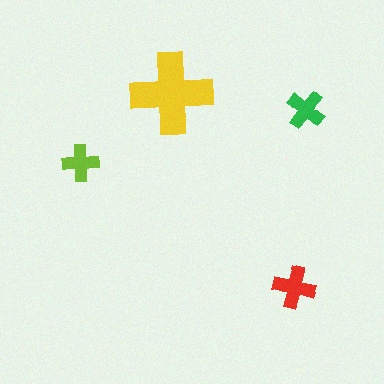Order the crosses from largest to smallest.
the yellow one, the red one, the green one, the lime one.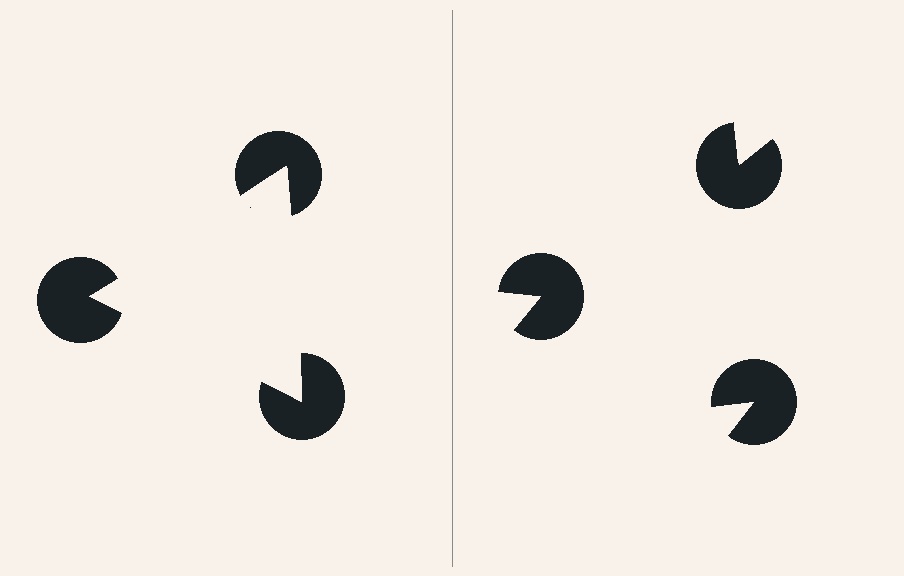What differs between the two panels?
The pac-man discs are positioned identically on both sides; only the wedge orientations differ. On the left they align to a triangle; on the right they are misaligned.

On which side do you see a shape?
An illusory triangle appears on the left side. On the right side the wedge cuts are rotated, so no coherent shape forms.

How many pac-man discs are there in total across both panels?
6 — 3 on each side.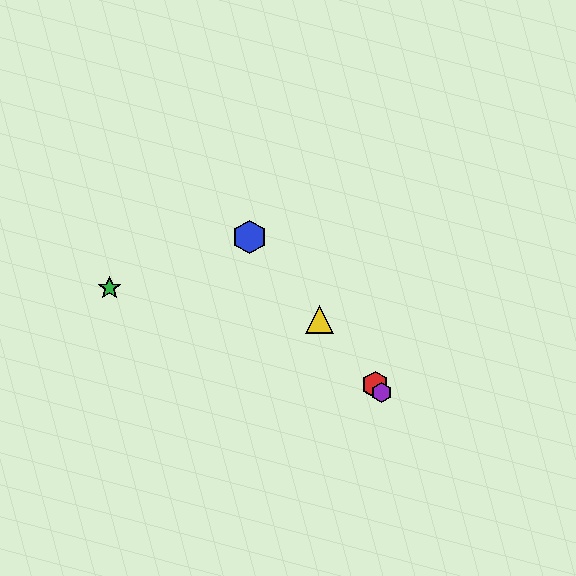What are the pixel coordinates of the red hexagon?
The red hexagon is at (375, 385).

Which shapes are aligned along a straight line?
The red hexagon, the blue hexagon, the yellow triangle, the purple hexagon are aligned along a straight line.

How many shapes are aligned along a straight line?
4 shapes (the red hexagon, the blue hexagon, the yellow triangle, the purple hexagon) are aligned along a straight line.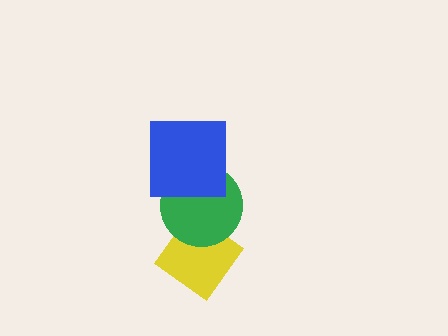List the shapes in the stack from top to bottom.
From top to bottom: the blue square, the green circle, the yellow diamond.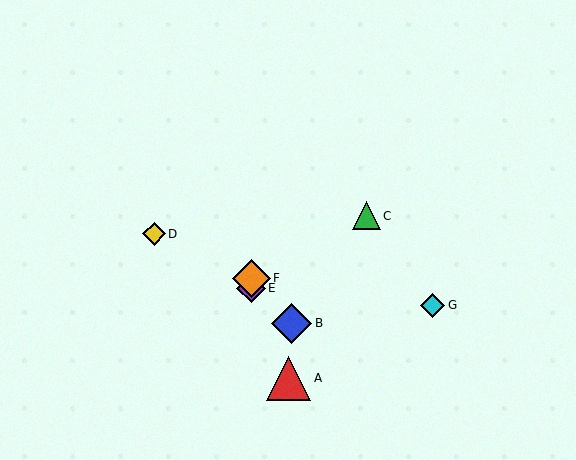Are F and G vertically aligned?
No, F is at x≈251 and G is at x≈433.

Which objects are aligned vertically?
Objects E, F are aligned vertically.